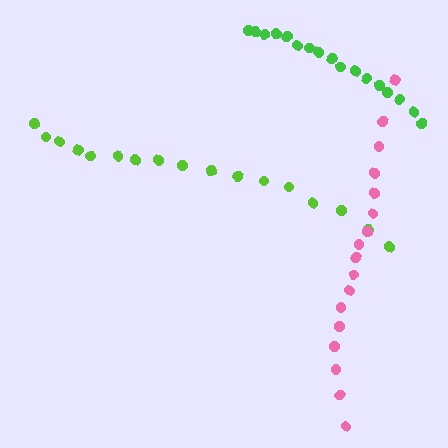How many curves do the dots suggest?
There are 3 distinct paths.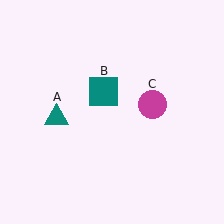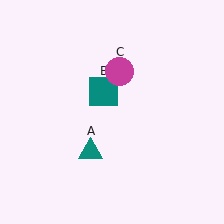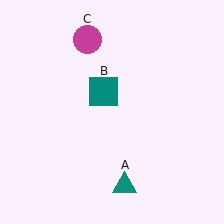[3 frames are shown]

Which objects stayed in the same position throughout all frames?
Teal square (object B) remained stationary.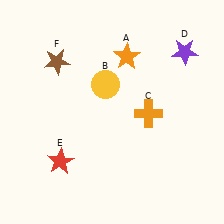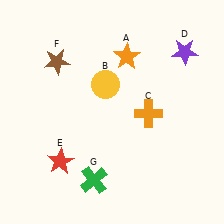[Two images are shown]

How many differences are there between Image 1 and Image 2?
There is 1 difference between the two images.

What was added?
A green cross (G) was added in Image 2.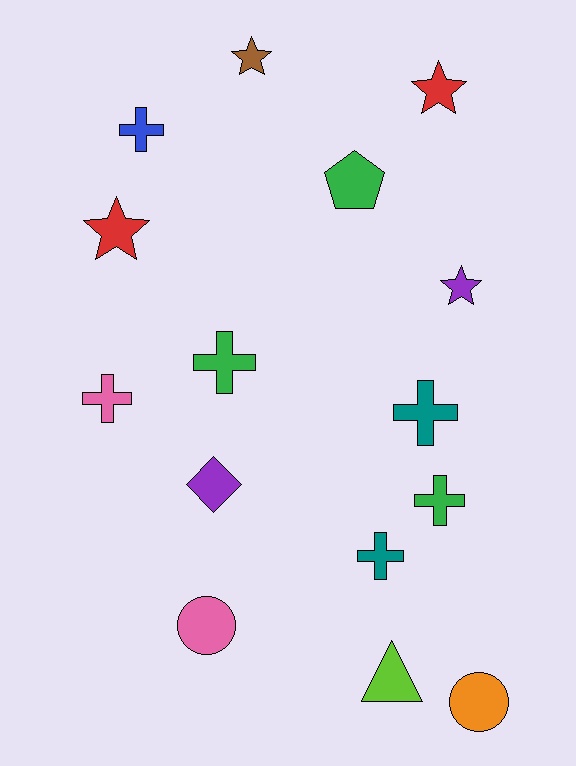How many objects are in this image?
There are 15 objects.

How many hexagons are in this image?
There are no hexagons.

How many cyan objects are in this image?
There are no cyan objects.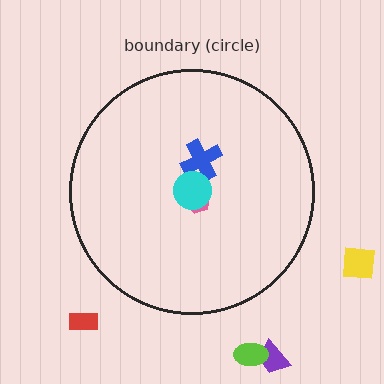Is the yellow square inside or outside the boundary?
Outside.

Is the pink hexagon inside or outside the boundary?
Inside.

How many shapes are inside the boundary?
3 inside, 4 outside.